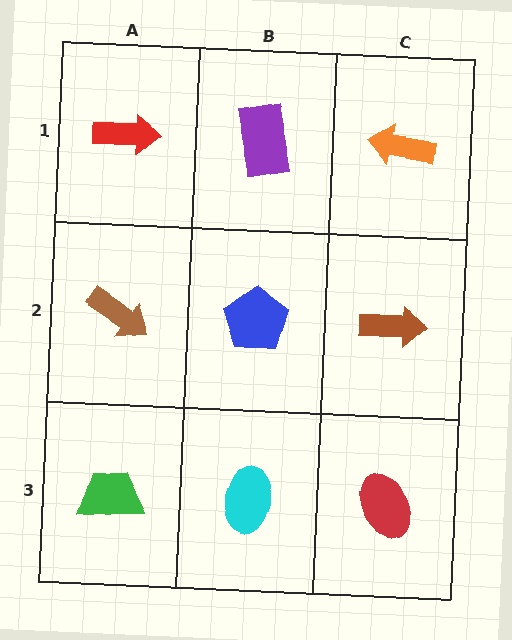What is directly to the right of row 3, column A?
A cyan ellipse.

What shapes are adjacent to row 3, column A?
A brown arrow (row 2, column A), a cyan ellipse (row 3, column B).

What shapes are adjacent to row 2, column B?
A purple rectangle (row 1, column B), a cyan ellipse (row 3, column B), a brown arrow (row 2, column A), a brown arrow (row 2, column C).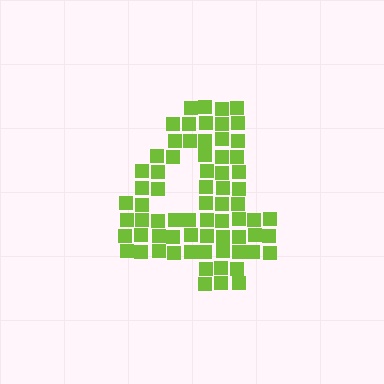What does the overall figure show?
The overall figure shows the digit 4.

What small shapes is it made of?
It is made of small squares.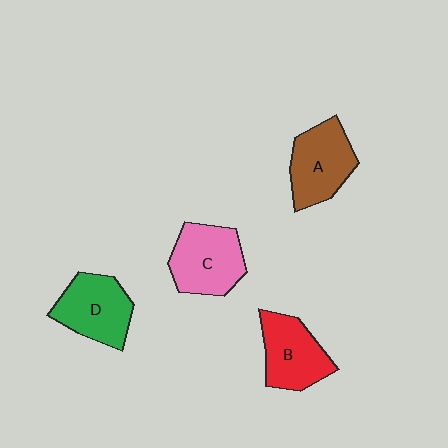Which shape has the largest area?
Shape C (pink).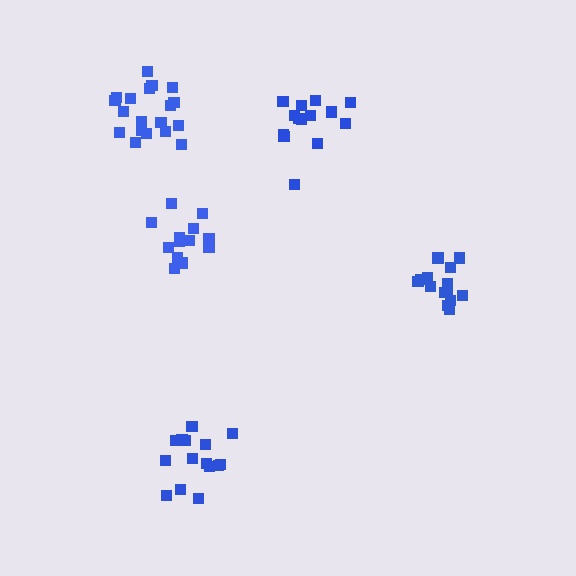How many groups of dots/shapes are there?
There are 5 groups.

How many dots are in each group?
Group 1: 14 dots, Group 2: 13 dots, Group 3: 15 dots, Group 4: 19 dots, Group 5: 14 dots (75 total).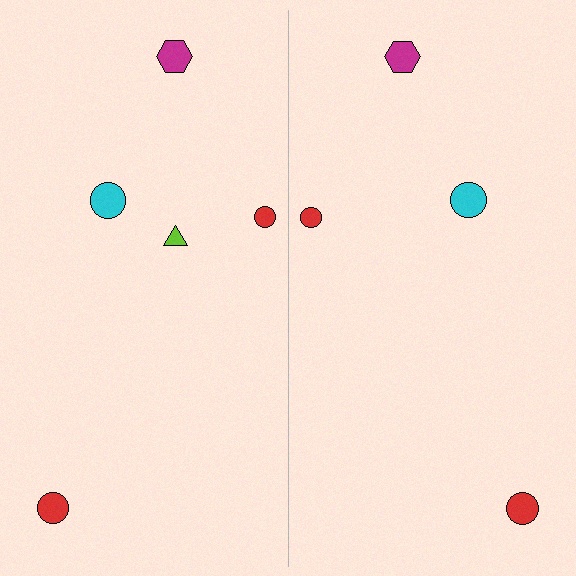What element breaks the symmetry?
A lime triangle is missing from the right side.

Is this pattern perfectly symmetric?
No, the pattern is not perfectly symmetric. A lime triangle is missing from the right side.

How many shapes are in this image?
There are 9 shapes in this image.